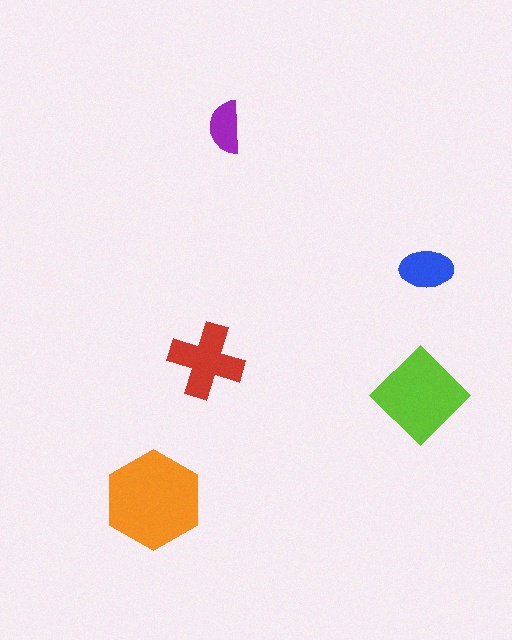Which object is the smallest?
The purple semicircle.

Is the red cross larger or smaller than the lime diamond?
Smaller.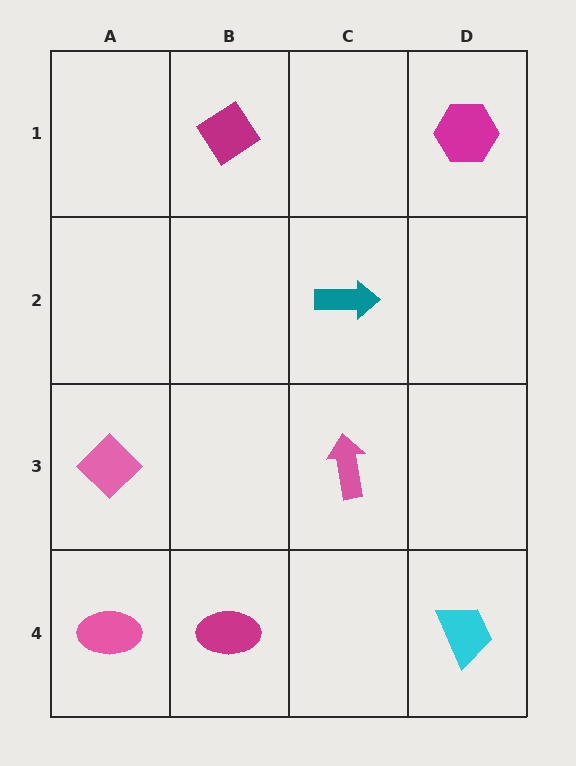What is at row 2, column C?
A teal arrow.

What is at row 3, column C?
A pink arrow.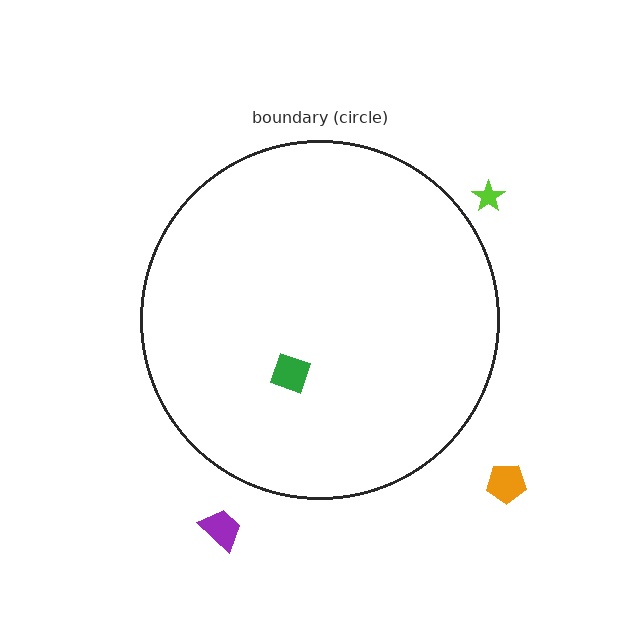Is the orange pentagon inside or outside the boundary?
Outside.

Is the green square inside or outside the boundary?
Inside.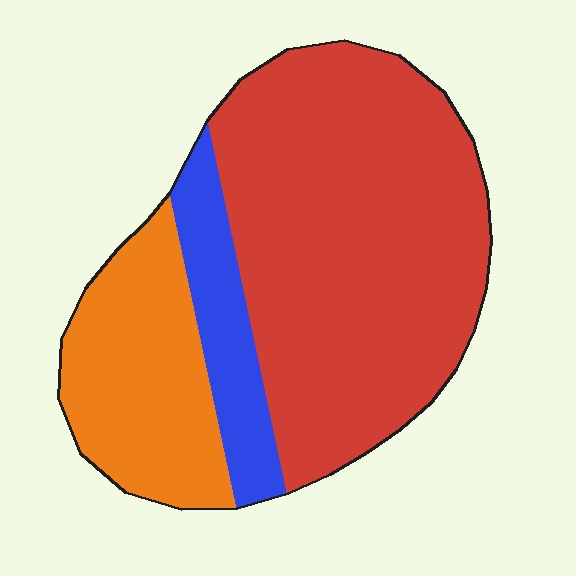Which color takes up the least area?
Blue, at roughly 15%.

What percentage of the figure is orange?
Orange covers around 25% of the figure.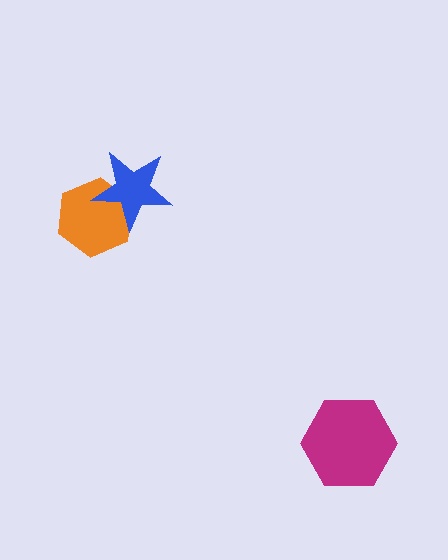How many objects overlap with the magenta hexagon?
0 objects overlap with the magenta hexagon.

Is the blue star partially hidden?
No, no other shape covers it.